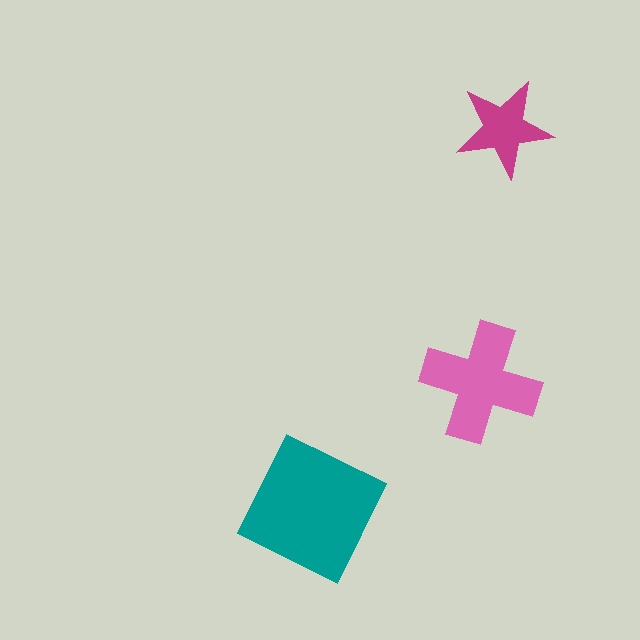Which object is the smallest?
The magenta star.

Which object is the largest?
The teal square.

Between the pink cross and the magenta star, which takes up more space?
The pink cross.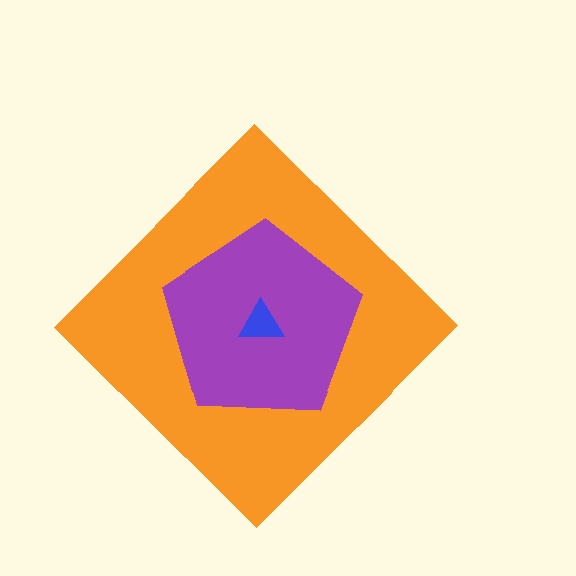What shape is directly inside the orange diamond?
The purple pentagon.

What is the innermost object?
The blue triangle.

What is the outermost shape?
The orange diamond.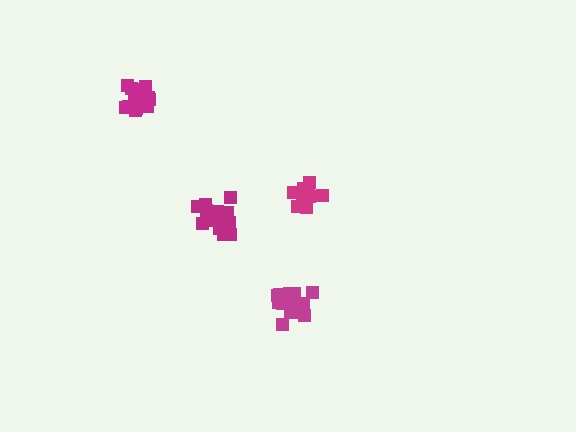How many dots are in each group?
Group 1: 20 dots, Group 2: 18 dots, Group 3: 18 dots, Group 4: 14 dots (70 total).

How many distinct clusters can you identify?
There are 4 distinct clusters.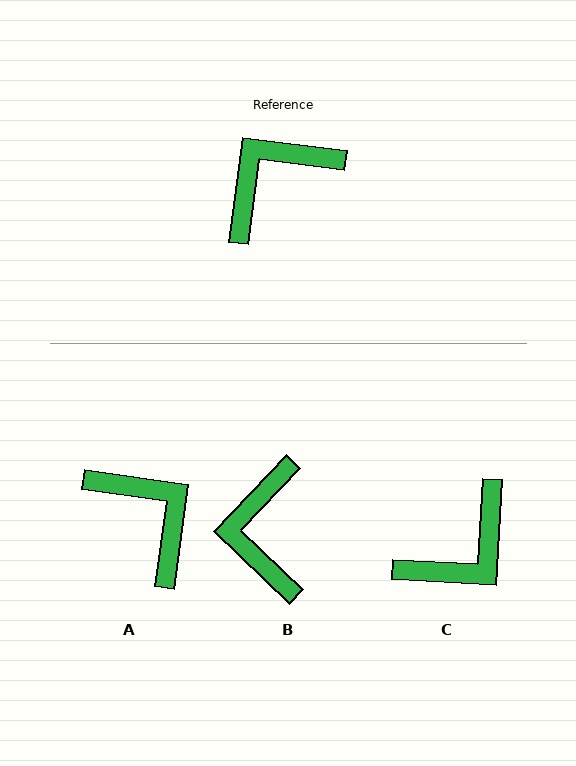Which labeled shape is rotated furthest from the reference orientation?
C, about 176 degrees away.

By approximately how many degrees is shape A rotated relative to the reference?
Approximately 91 degrees clockwise.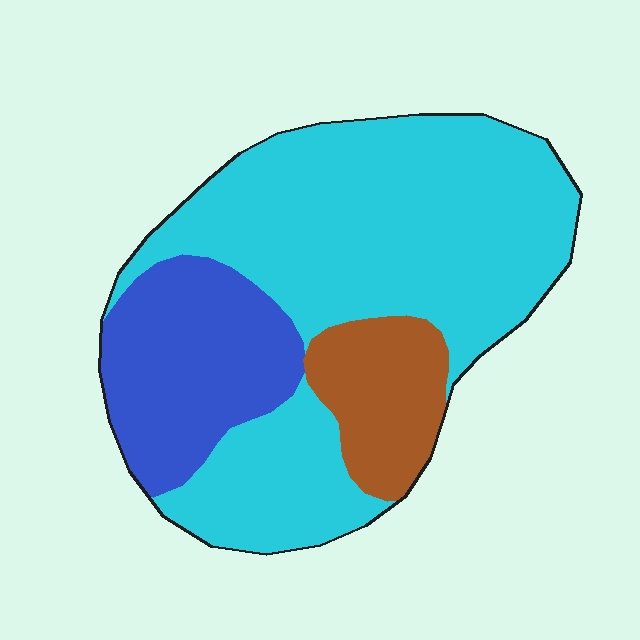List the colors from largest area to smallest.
From largest to smallest: cyan, blue, brown.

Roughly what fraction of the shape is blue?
Blue covers roughly 25% of the shape.